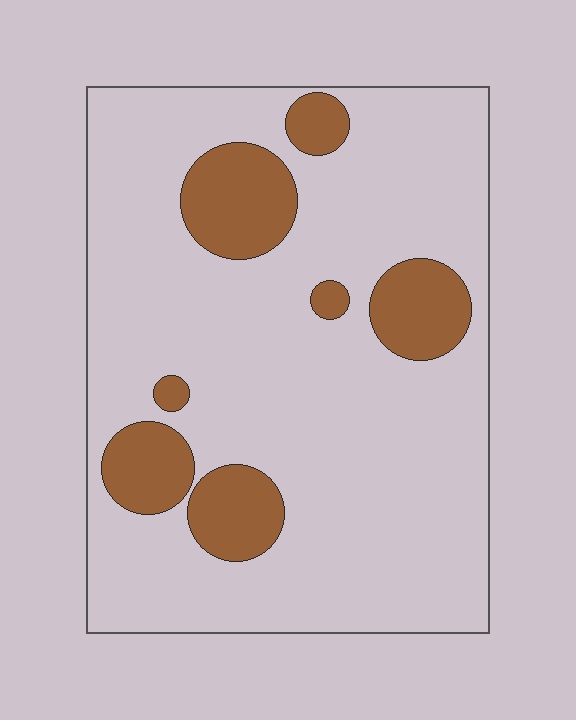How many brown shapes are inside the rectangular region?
7.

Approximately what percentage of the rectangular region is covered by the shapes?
Approximately 20%.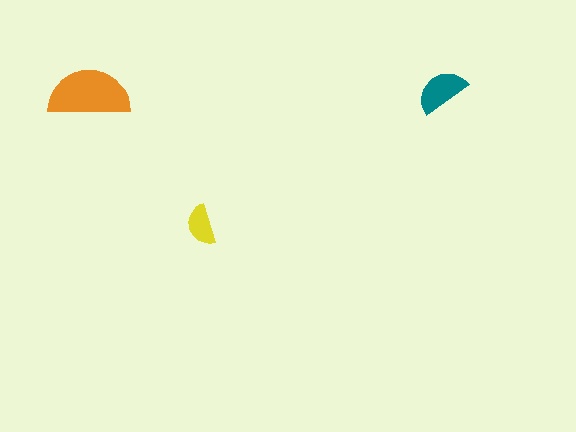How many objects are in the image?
There are 3 objects in the image.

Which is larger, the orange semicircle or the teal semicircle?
The orange one.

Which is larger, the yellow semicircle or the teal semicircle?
The teal one.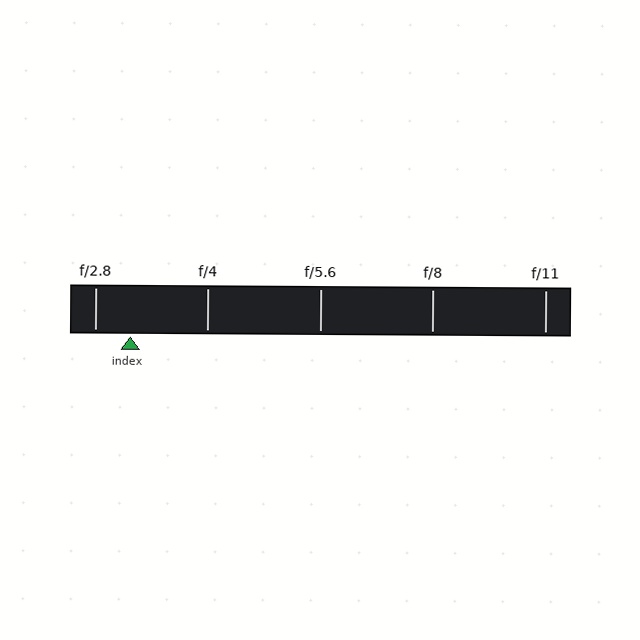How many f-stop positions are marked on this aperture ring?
There are 5 f-stop positions marked.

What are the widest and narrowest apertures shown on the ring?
The widest aperture shown is f/2.8 and the narrowest is f/11.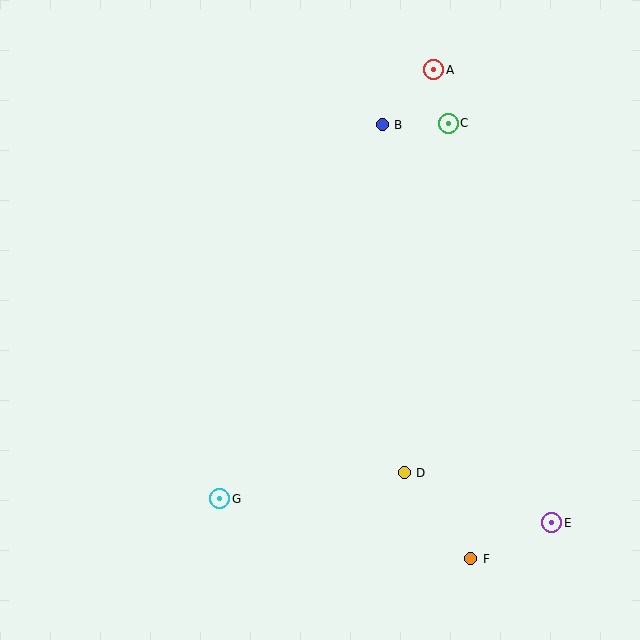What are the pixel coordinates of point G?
Point G is at (220, 499).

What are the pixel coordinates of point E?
Point E is at (552, 523).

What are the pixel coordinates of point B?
Point B is at (382, 125).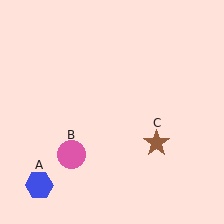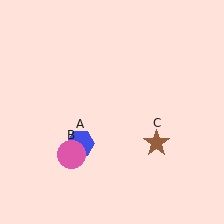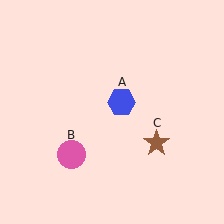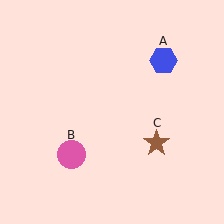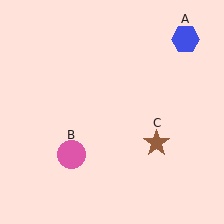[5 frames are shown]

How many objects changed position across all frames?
1 object changed position: blue hexagon (object A).